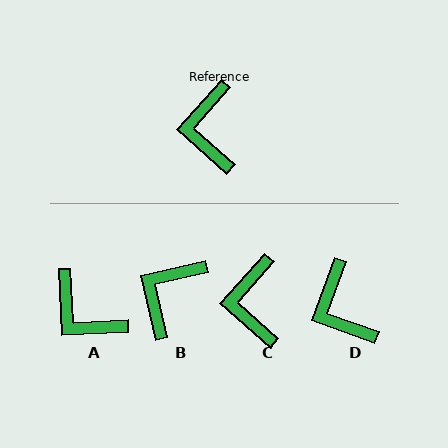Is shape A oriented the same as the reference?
No, it is off by about 45 degrees.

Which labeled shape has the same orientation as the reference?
C.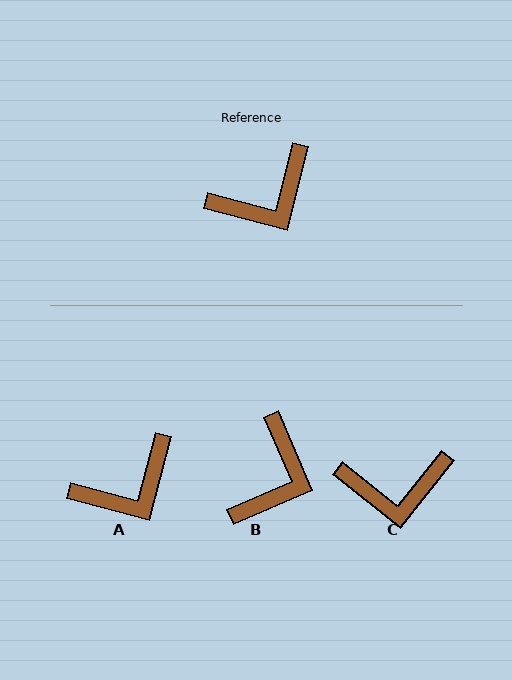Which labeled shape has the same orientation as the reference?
A.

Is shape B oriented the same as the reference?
No, it is off by about 37 degrees.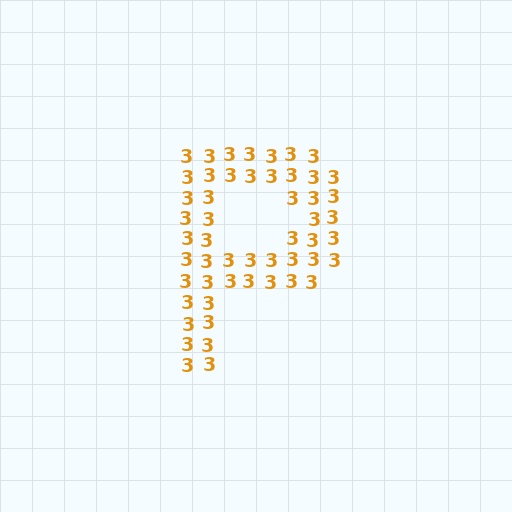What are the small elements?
The small elements are digit 3's.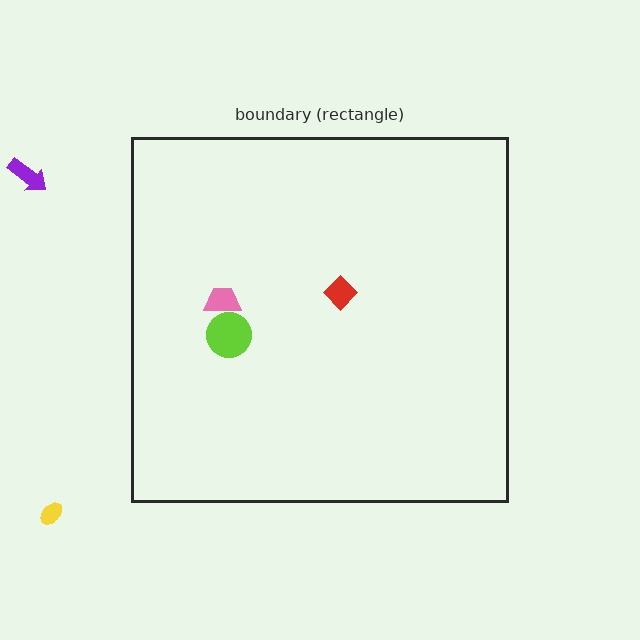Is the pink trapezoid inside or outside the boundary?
Inside.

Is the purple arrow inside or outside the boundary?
Outside.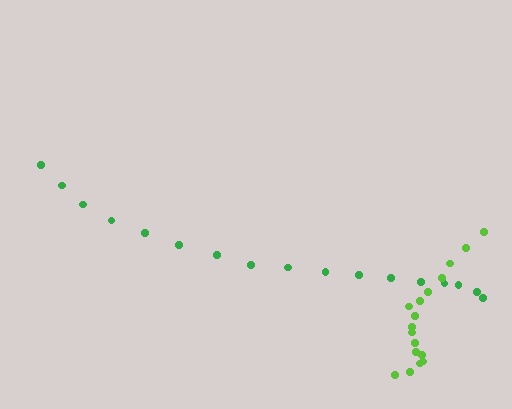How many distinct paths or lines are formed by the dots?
There are 2 distinct paths.